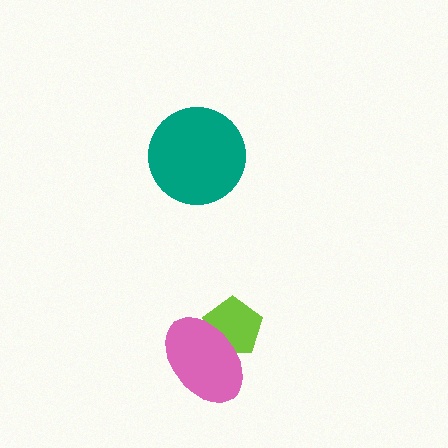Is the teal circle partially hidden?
No, no other shape covers it.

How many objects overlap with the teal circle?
0 objects overlap with the teal circle.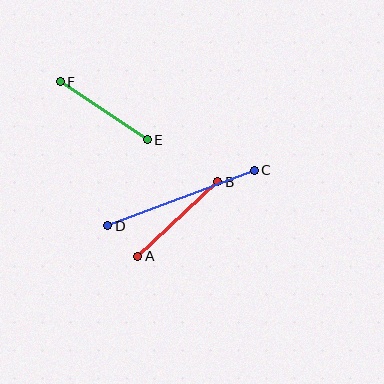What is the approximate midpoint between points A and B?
The midpoint is at approximately (178, 219) pixels.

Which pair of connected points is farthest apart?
Points C and D are farthest apart.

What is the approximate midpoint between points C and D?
The midpoint is at approximately (181, 198) pixels.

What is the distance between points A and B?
The distance is approximately 109 pixels.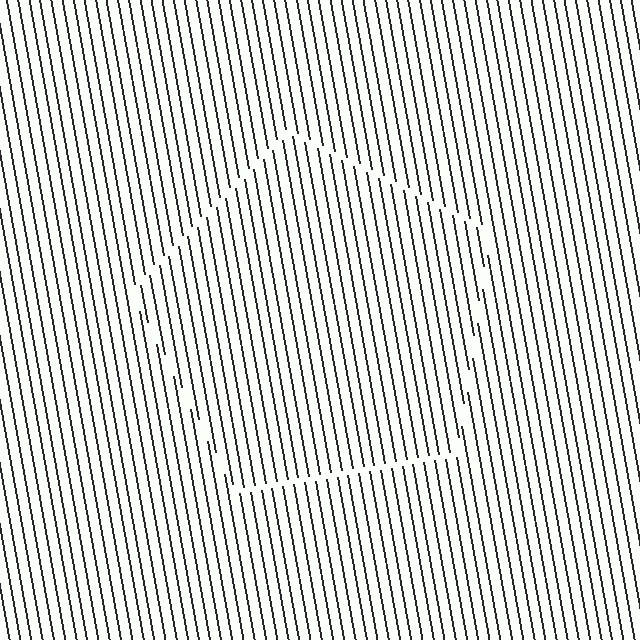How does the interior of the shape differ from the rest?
The interior of the shape contains the same grating, shifted by half a period — the contour is defined by the phase discontinuity where line-ends from the inner and outer gratings abut.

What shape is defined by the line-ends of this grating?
An illusory pentagon. The interior of the shape contains the same grating, shifted by half a period — the contour is defined by the phase discontinuity where line-ends from the inner and outer gratings abut.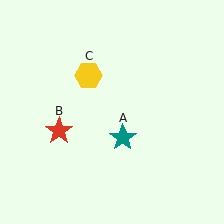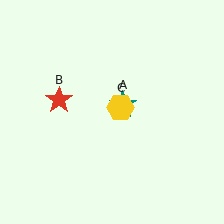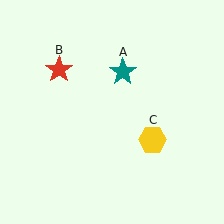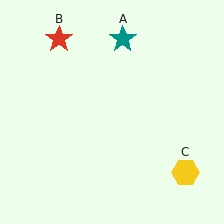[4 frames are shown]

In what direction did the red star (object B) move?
The red star (object B) moved up.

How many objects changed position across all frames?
3 objects changed position: teal star (object A), red star (object B), yellow hexagon (object C).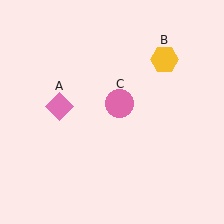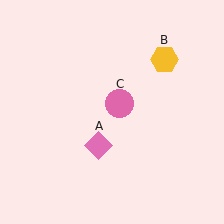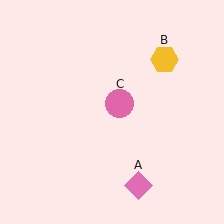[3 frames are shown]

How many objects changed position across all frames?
1 object changed position: pink diamond (object A).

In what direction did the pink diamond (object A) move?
The pink diamond (object A) moved down and to the right.